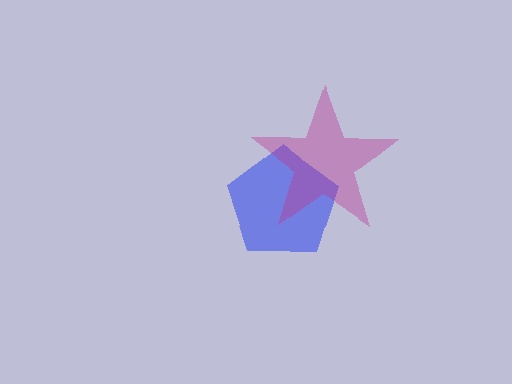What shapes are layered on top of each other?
The layered shapes are: a blue pentagon, a magenta star.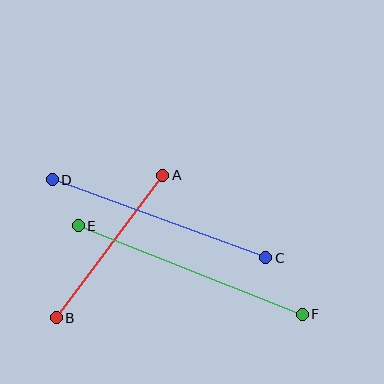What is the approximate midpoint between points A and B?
The midpoint is at approximately (110, 247) pixels.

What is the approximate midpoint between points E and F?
The midpoint is at approximately (190, 270) pixels.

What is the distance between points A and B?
The distance is approximately 178 pixels.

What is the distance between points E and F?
The distance is approximately 241 pixels.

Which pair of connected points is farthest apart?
Points E and F are farthest apart.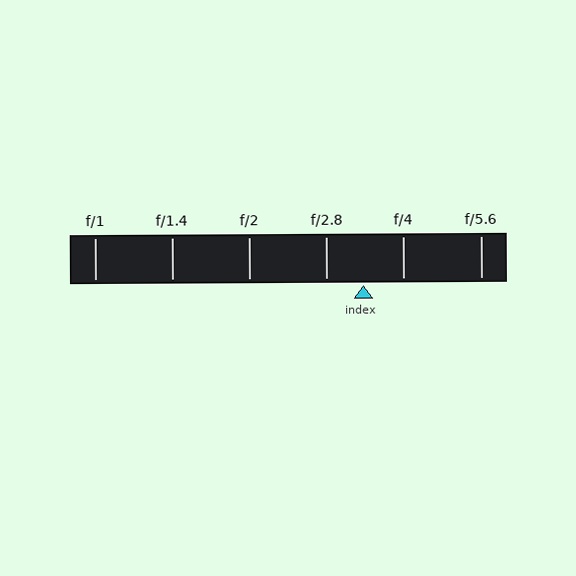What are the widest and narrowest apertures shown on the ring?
The widest aperture shown is f/1 and the narrowest is f/5.6.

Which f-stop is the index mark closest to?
The index mark is closest to f/2.8.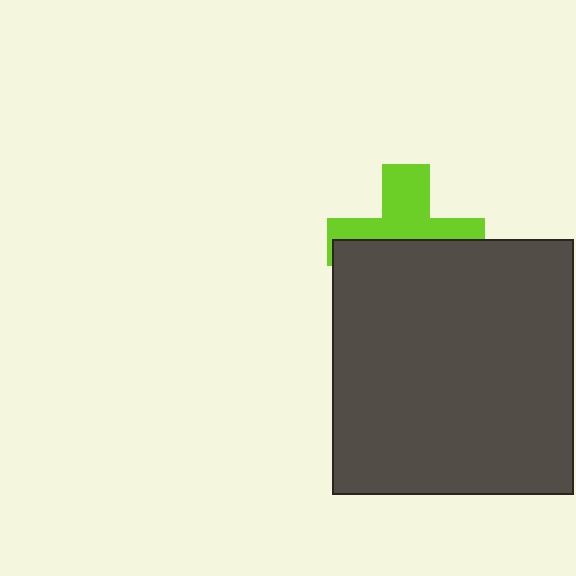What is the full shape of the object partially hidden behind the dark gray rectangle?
The partially hidden object is a lime cross.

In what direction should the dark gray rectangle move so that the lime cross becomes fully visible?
The dark gray rectangle should move down. That is the shortest direction to clear the overlap and leave the lime cross fully visible.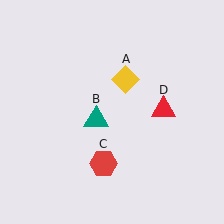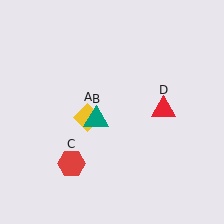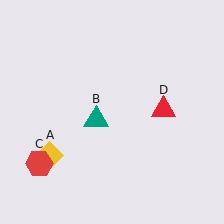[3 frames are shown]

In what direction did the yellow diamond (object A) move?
The yellow diamond (object A) moved down and to the left.